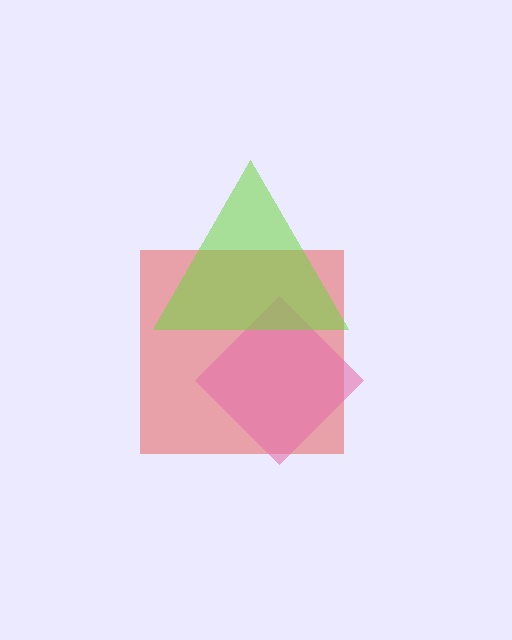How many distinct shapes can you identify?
There are 3 distinct shapes: a red square, a pink diamond, a lime triangle.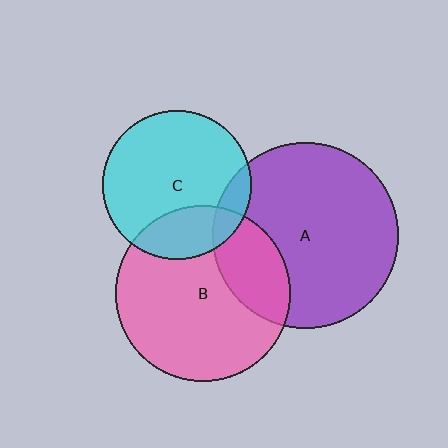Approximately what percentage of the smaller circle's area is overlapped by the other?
Approximately 10%.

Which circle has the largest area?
Circle A (purple).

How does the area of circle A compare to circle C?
Approximately 1.6 times.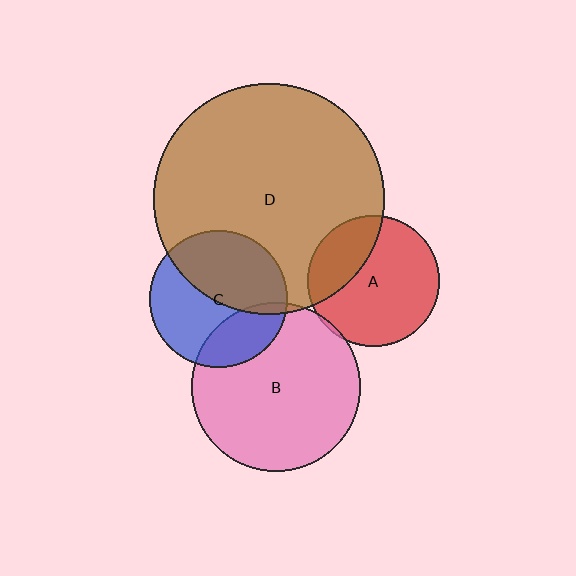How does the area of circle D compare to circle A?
Approximately 3.1 times.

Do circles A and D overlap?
Yes.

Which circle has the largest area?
Circle D (brown).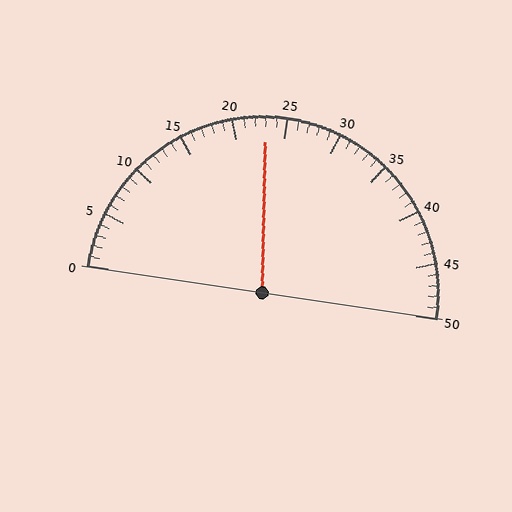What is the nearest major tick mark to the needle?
The nearest major tick mark is 25.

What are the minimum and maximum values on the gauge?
The gauge ranges from 0 to 50.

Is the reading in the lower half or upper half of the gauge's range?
The reading is in the lower half of the range (0 to 50).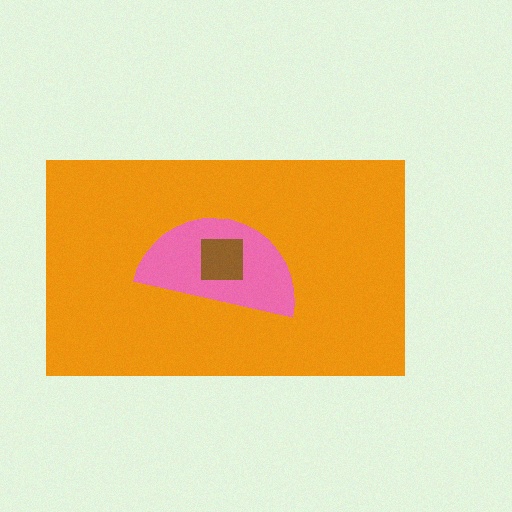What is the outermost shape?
The orange rectangle.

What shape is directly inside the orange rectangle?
The pink semicircle.